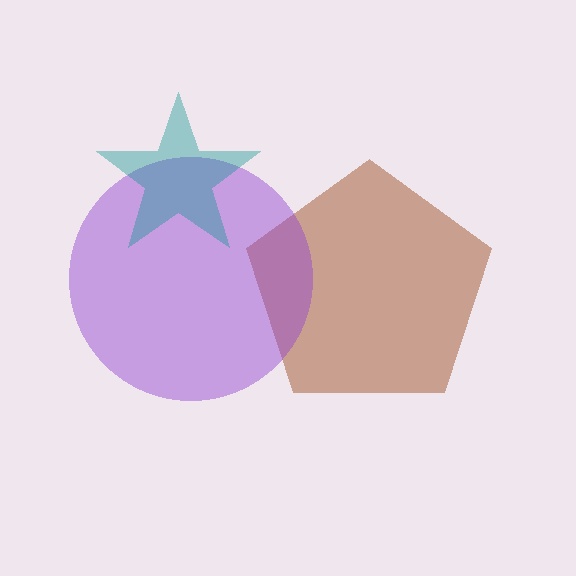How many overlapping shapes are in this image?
There are 3 overlapping shapes in the image.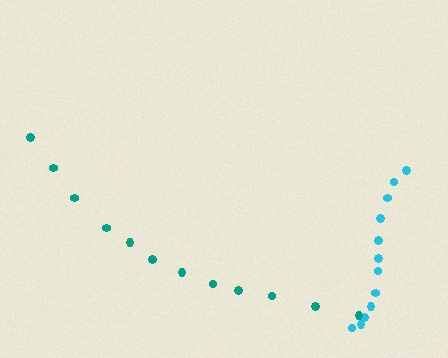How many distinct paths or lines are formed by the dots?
There are 2 distinct paths.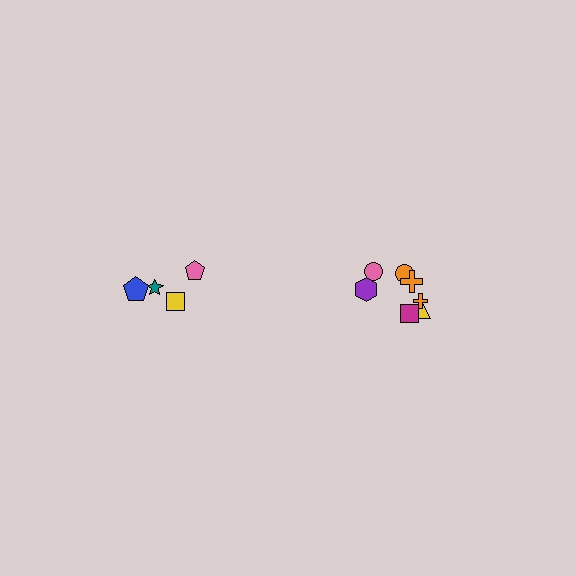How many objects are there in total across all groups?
There are 11 objects.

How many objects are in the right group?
There are 7 objects.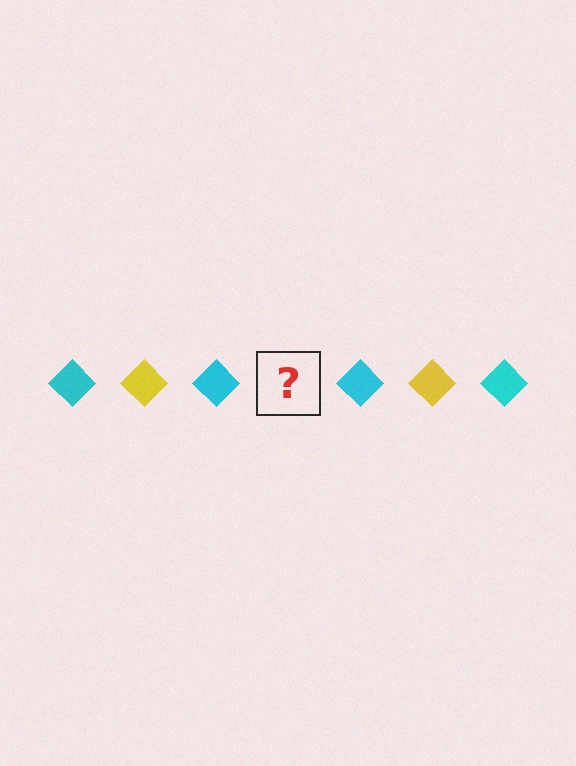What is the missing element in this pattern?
The missing element is a yellow diamond.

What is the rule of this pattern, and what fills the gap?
The rule is that the pattern cycles through cyan, yellow diamonds. The gap should be filled with a yellow diamond.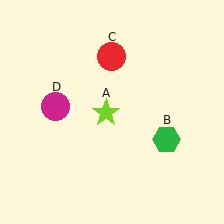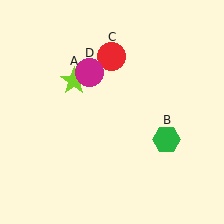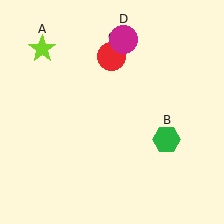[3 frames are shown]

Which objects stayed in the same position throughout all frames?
Green hexagon (object B) and red circle (object C) remained stationary.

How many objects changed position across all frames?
2 objects changed position: lime star (object A), magenta circle (object D).